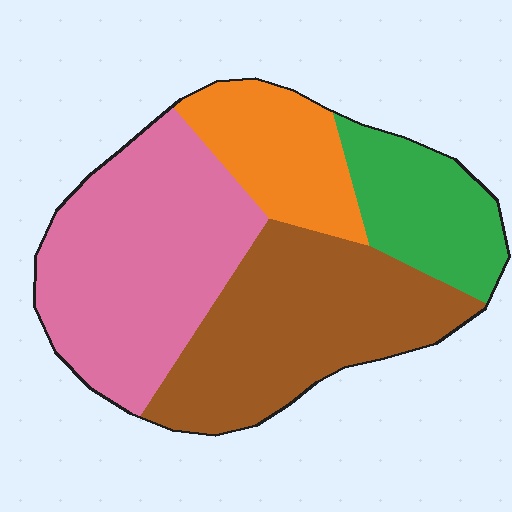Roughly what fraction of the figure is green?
Green takes up less than a sixth of the figure.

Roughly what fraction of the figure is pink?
Pink covers 36% of the figure.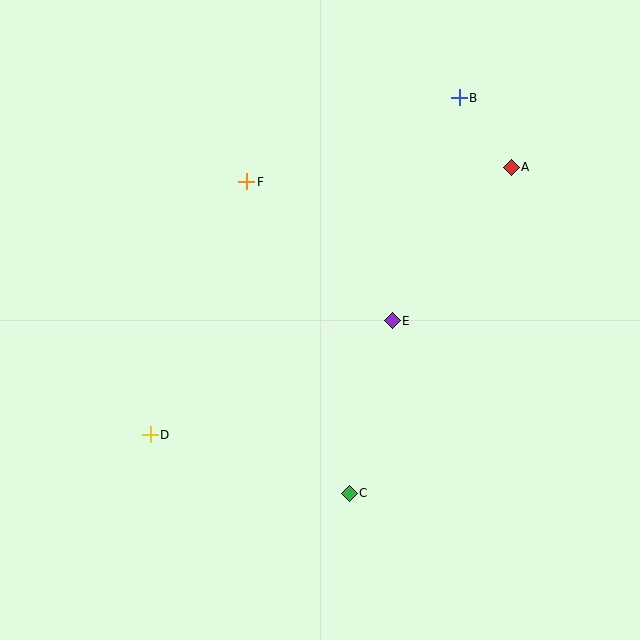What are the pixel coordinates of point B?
Point B is at (459, 98).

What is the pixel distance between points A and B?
The distance between A and B is 87 pixels.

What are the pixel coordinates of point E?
Point E is at (392, 321).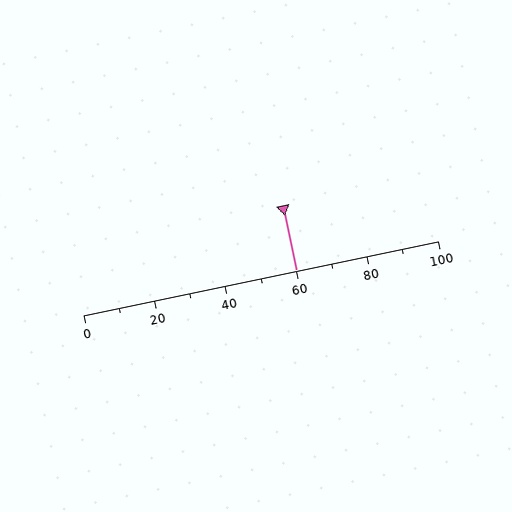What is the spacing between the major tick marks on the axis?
The major ticks are spaced 20 apart.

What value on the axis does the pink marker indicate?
The marker indicates approximately 60.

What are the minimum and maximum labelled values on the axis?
The axis runs from 0 to 100.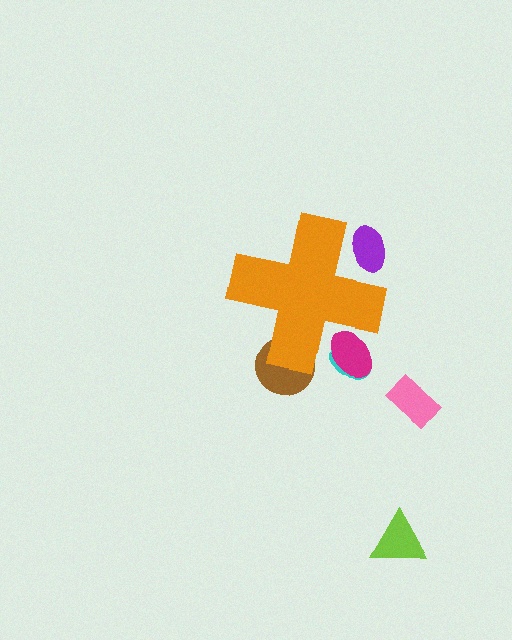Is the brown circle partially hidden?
Yes, the brown circle is partially hidden behind the orange cross.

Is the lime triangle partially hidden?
No, the lime triangle is fully visible.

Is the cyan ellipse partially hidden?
Yes, the cyan ellipse is partially hidden behind the orange cross.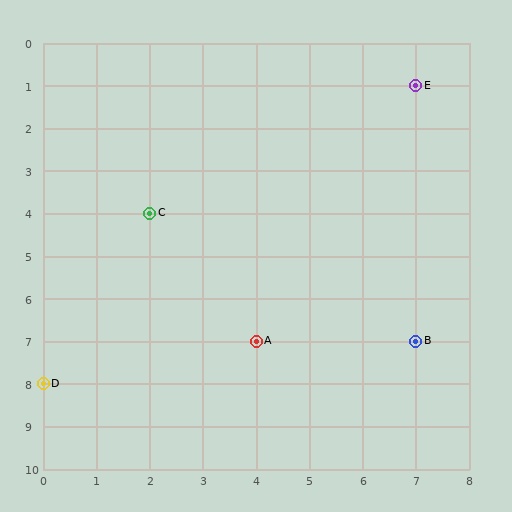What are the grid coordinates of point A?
Point A is at grid coordinates (4, 7).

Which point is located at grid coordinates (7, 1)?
Point E is at (7, 1).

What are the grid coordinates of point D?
Point D is at grid coordinates (0, 8).